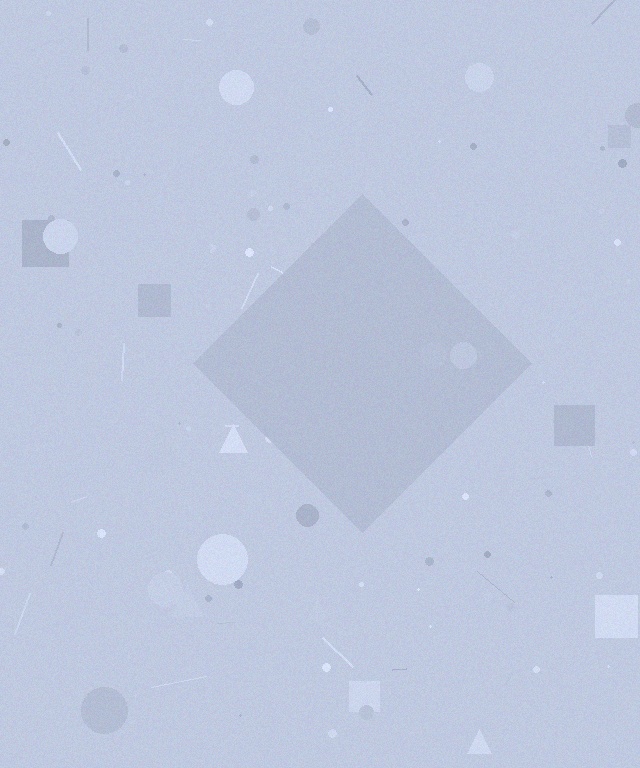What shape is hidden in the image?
A diamond is hidden in the image.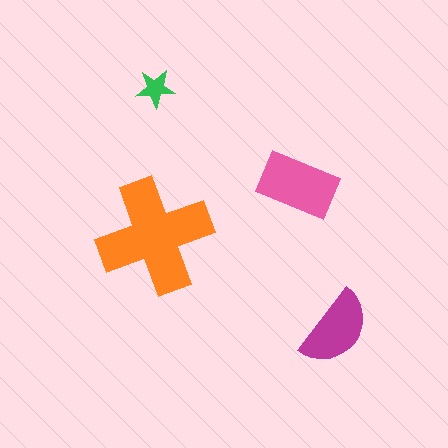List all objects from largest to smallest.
The orange cross, the pink rectangle, the magenta semicircle, the green star.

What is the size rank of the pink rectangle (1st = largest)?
2nd.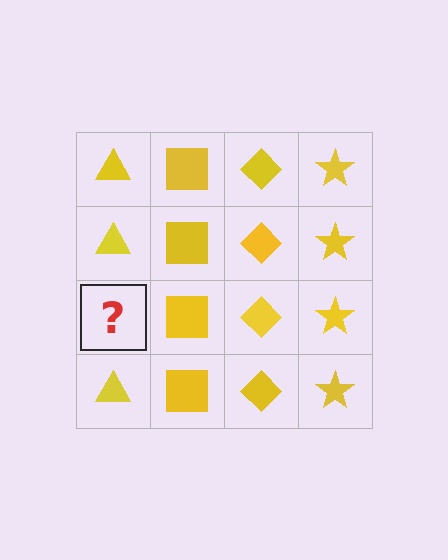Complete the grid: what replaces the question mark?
The question mark should be replaced with a yellow triangle.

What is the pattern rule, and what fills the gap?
The rule is that each column has a consistent shape. The gap should be filled with a yellow triangle.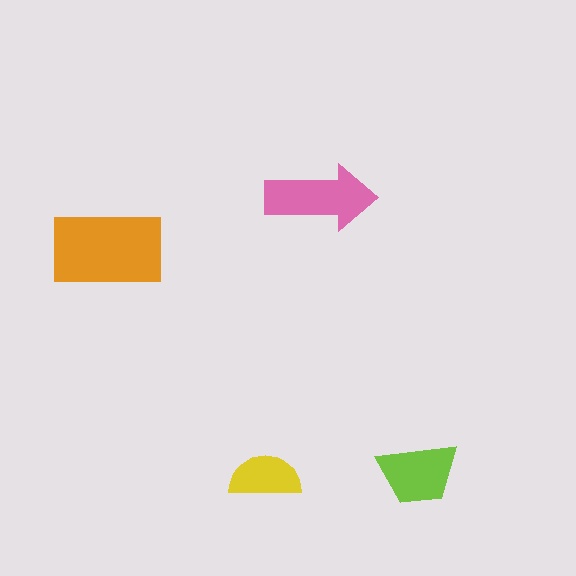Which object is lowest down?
The lime trapezoid is bottommost.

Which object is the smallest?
The yellow semicircle.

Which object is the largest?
The orange rectangle.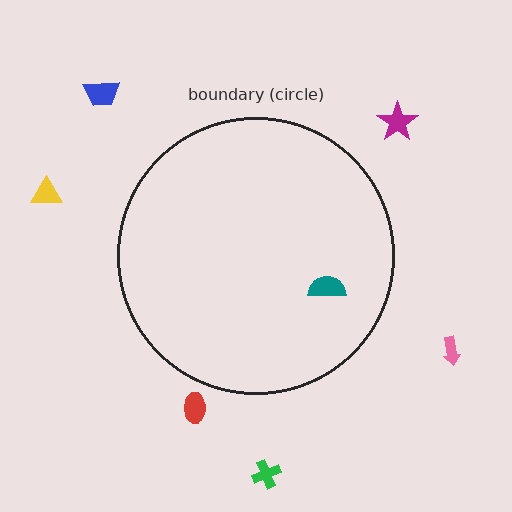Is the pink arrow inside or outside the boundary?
Outside.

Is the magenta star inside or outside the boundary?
Outside.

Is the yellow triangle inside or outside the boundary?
Outside.